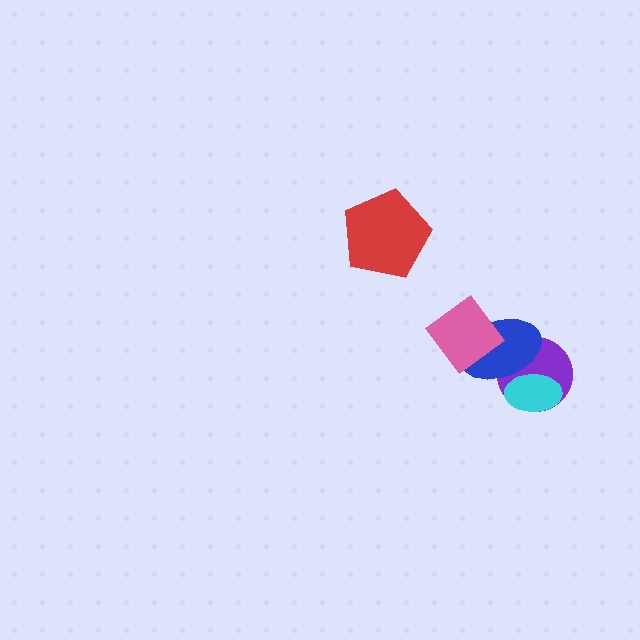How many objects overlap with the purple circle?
2 objects overlap with the purple circle.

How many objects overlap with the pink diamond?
1 object overlaps with the pink diamond.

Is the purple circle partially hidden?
Yes, it is partially covered by another shape.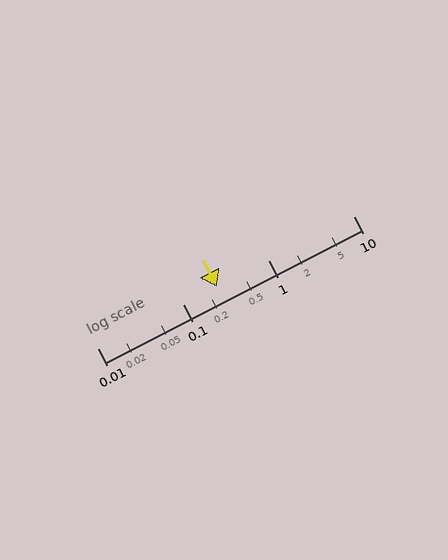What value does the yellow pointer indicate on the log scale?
The pointer indicates approximately 0.25.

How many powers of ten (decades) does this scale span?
The scale spans 3 decades, from 0.01 to 10.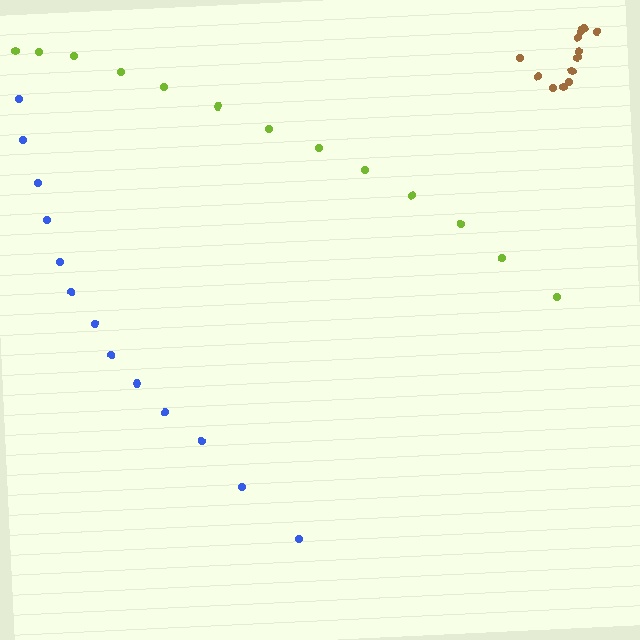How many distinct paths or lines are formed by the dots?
There are 3 distinct paths.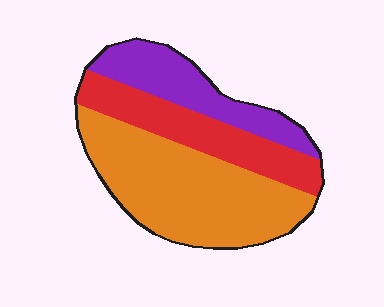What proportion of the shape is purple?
Purple takes up about one quarter (1/4) of the shape.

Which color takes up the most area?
Orange, at roughly 50%.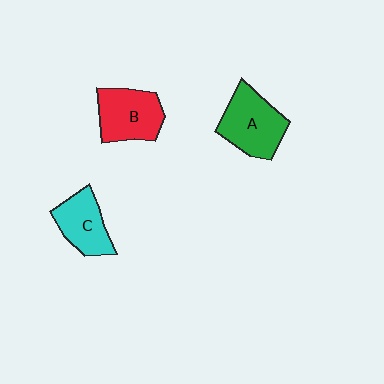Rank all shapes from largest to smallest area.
From largest to smallest: A (green), B (red), C (cyan).